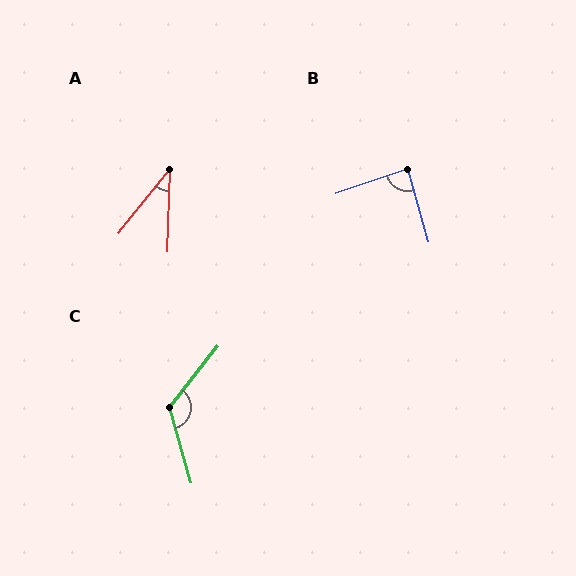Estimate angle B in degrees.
Approximately 87 degrees.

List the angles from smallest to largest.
A (37°), B (87°), C (126°).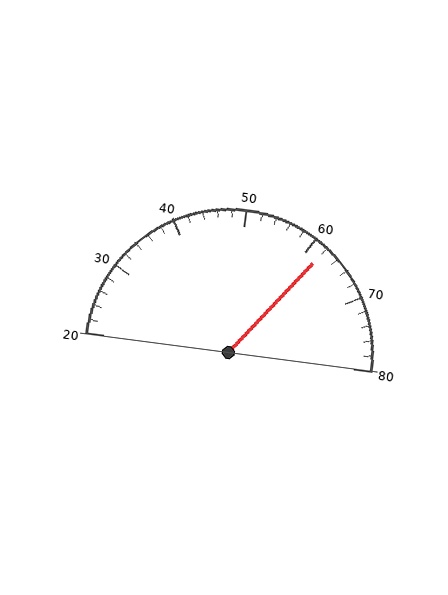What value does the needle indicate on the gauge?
The needle indicates approximately 62.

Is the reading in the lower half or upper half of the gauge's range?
The reading is in the upper half of the range (20 to 80).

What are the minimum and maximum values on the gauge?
The gauge ranges from 20 to 80.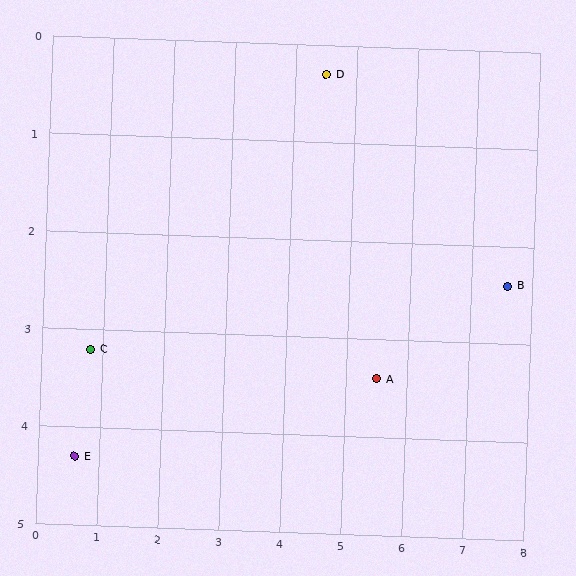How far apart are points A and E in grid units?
Points A and E are about 5.0 grid units apart.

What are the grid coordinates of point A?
Point A is at approximately (5.5, 3.4).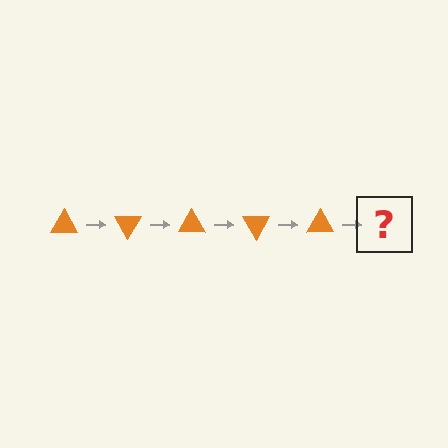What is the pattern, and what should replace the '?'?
The pattern is that the triangle rotates 60 degrees each step. The '?' should be an orange triangle rotated 300 degrees.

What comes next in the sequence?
The next element should be an orange triangle rotated 300 degrees.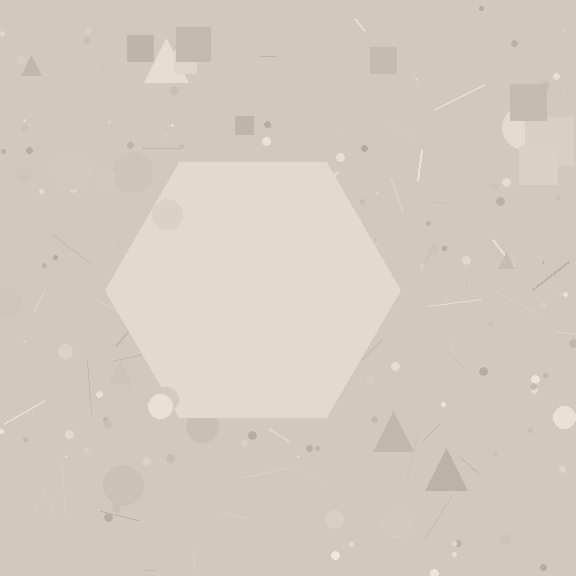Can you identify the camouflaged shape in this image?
The camouflaged shape is a hexagon.